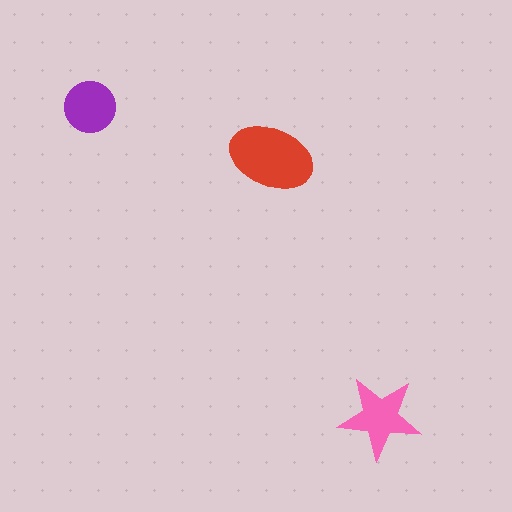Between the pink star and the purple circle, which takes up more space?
The pink star.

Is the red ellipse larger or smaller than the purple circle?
Larger.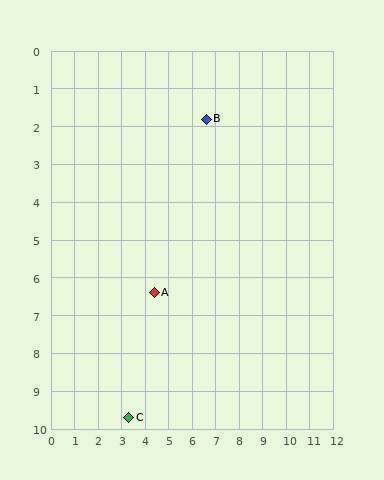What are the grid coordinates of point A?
Point A is at approximately (4.4, 6.4).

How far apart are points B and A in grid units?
Points B and A are about 5.1 grid units apart.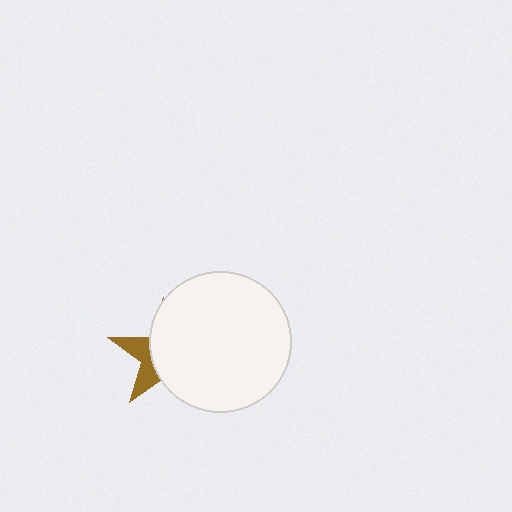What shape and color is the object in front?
The object in front is a white circle.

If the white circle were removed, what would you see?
You would see the complete brown star.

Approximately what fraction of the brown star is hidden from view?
Roughly 69% of the brown star is hidden behind the white circle.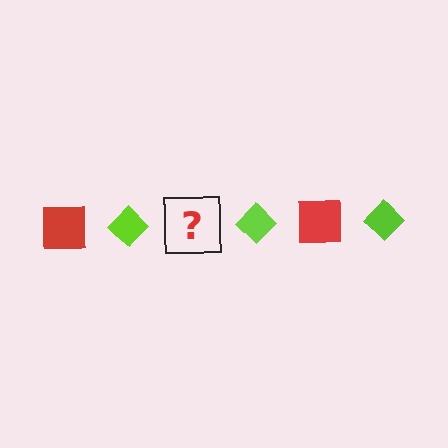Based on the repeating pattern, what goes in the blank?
The blank should be a red square.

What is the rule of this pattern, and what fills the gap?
The rule is that the pattern alternates between red square and lime diamond. The gap should be filled with a red square.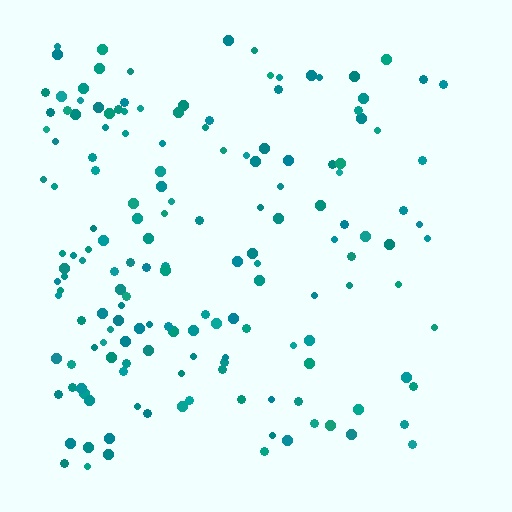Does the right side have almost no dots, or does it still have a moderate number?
Still a moderate number, just noticeably fewer than the left.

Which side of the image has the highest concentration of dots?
The left.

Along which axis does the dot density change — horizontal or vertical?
Horizontal.